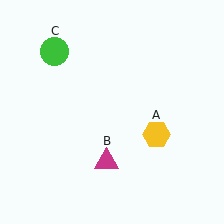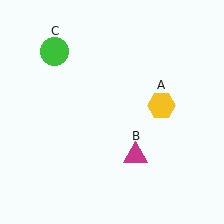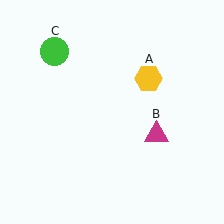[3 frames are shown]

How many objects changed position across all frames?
2 objects changed position: yellow hexagon (object A), magenta triangle (object B).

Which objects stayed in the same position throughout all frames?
Green circle (object C) remained stationary.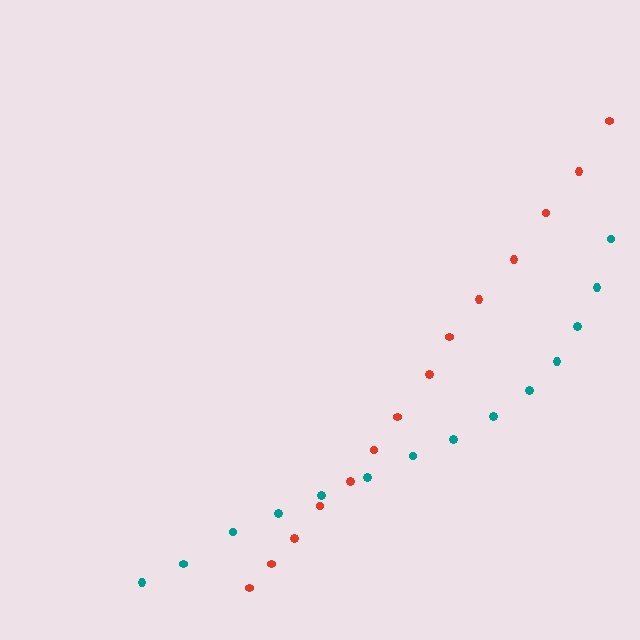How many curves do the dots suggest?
There are 2 distinct paths.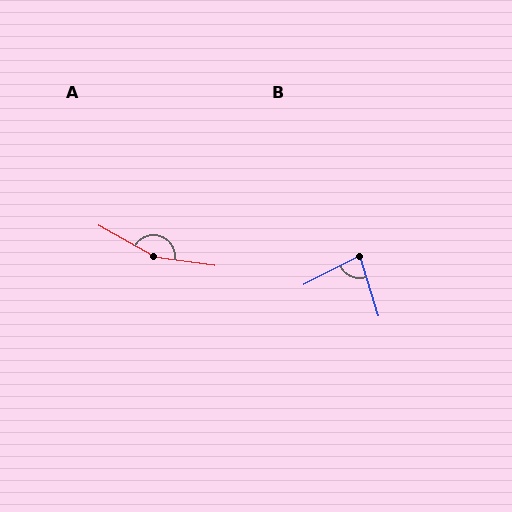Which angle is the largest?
A, at approximately 159 degrees.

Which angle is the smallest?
B, at approximately 80 degrees.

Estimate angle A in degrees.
Approximately 159 degrees.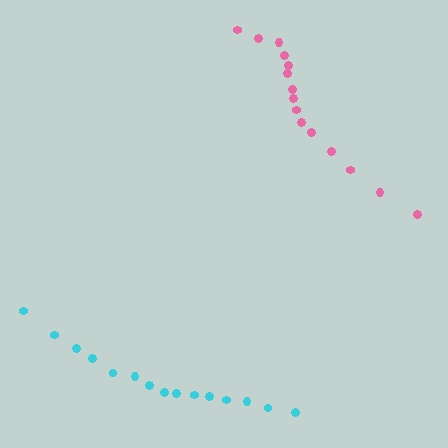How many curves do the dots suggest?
There are 2 distinct paths.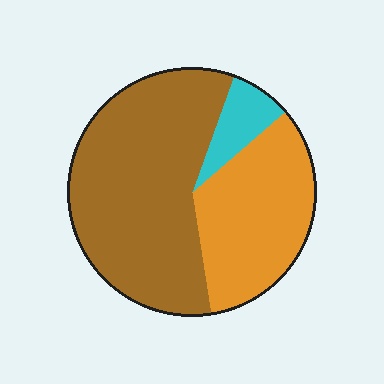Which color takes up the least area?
Cyan, at roughly 10%.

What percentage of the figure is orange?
Orange takes up about one third (1/3) of the figure.